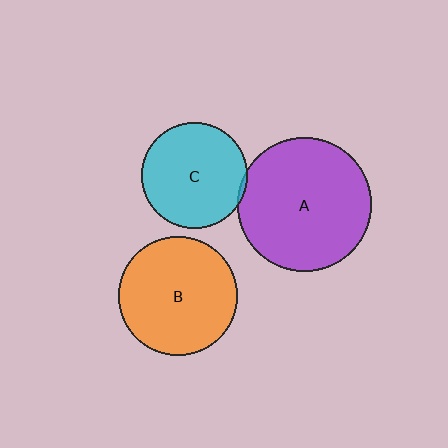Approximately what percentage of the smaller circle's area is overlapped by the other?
Approximately 5%.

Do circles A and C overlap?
Yes.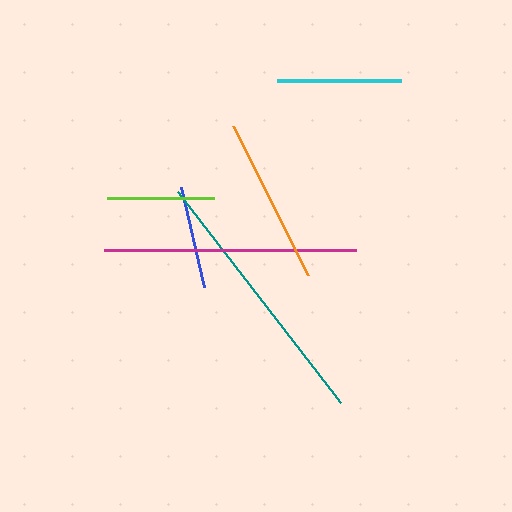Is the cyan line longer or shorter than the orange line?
The orange line is longer than the cyan line.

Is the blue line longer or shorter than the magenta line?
The magenta line is longer than the blue line.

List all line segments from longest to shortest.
From longest to shortest: teal, magenta, orange, cyan, lime, blue.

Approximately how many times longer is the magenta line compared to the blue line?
The magenta line is approximately 2.5 times the length of the blue line.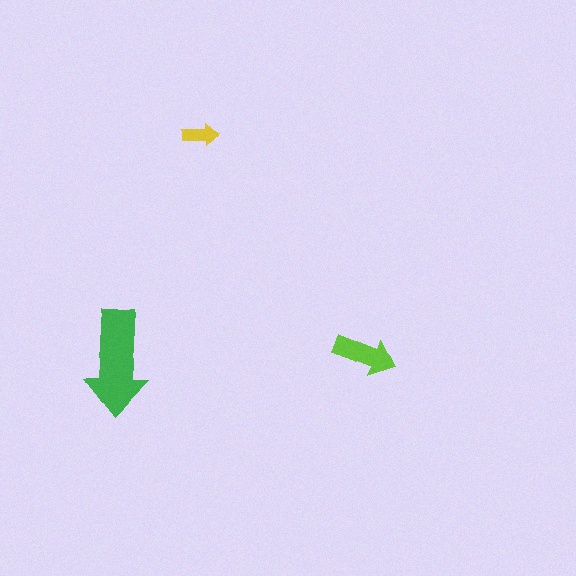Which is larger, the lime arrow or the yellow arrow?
The lime one.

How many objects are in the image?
There are 3 objects in the image.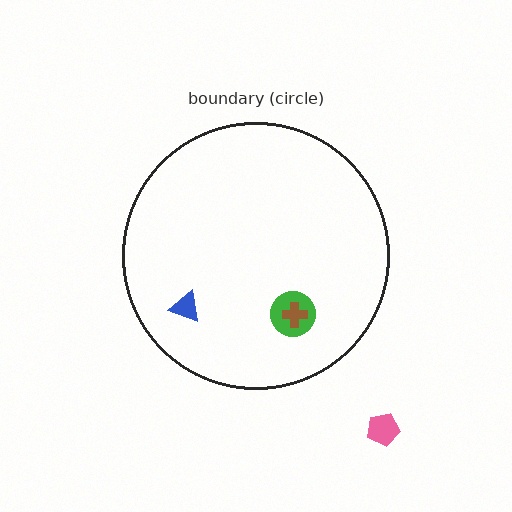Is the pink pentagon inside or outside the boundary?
Outside.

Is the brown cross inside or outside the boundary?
Inside.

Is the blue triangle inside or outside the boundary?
Inside.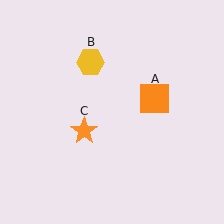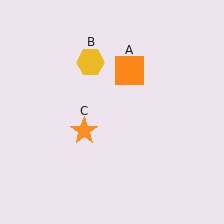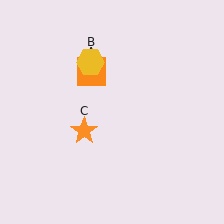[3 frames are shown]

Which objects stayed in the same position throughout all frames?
Yellow hexagon (object B) and orange star (object C) remained stationary.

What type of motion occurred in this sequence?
The orange square (object A) rotated counterclockwise around the center of the scene.